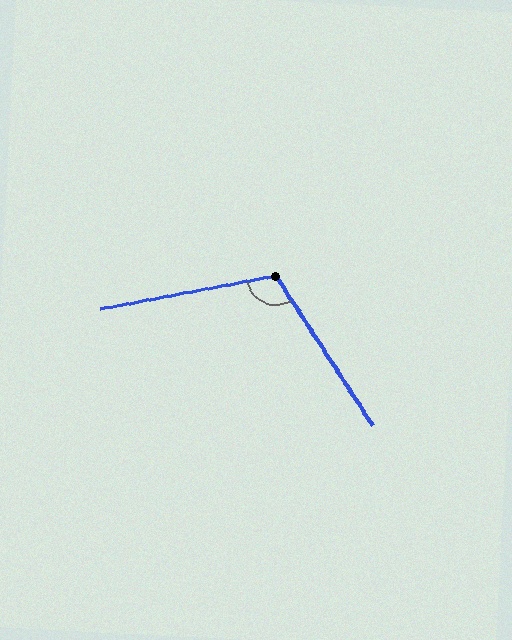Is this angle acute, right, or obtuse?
It is obtuse.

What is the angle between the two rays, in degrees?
Approximately 112 degrees.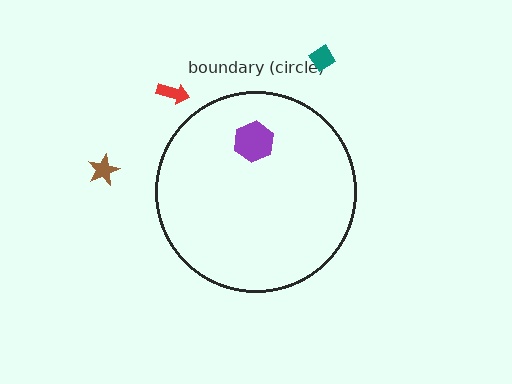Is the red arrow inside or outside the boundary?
Outside.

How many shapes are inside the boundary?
1 inside, 3 outside.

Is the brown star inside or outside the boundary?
Outside.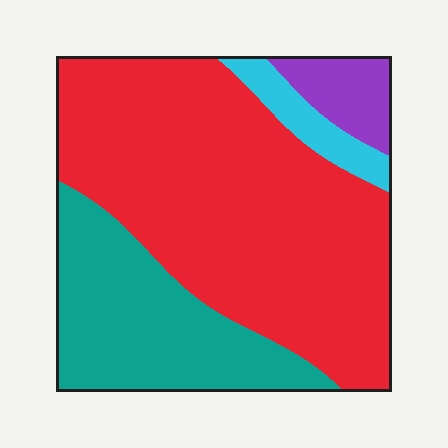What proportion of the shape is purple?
Purple covers around 5% of the shape.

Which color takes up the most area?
Red, at roughly 60%.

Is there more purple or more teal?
Teal.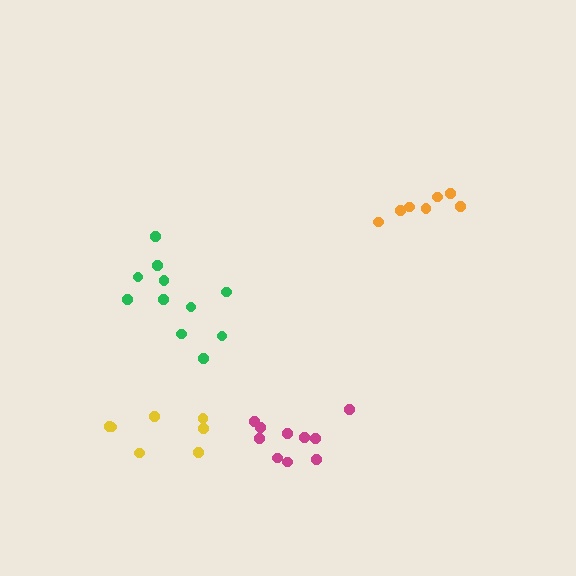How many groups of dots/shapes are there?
There are 4 groups.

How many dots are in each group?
Group 1: 7 dots, Group 2: 11 dots, Group 3: 7 dots, Group 4: 10 dots (35 total).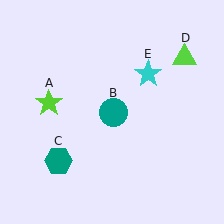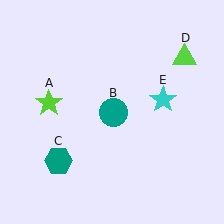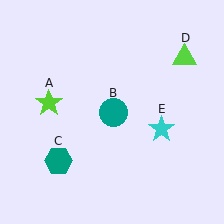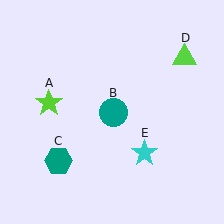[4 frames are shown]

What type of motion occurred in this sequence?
The cyan star (object E) rotated clockwise around the center of the scene.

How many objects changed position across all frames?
1 object changed position: cyan star (object E).